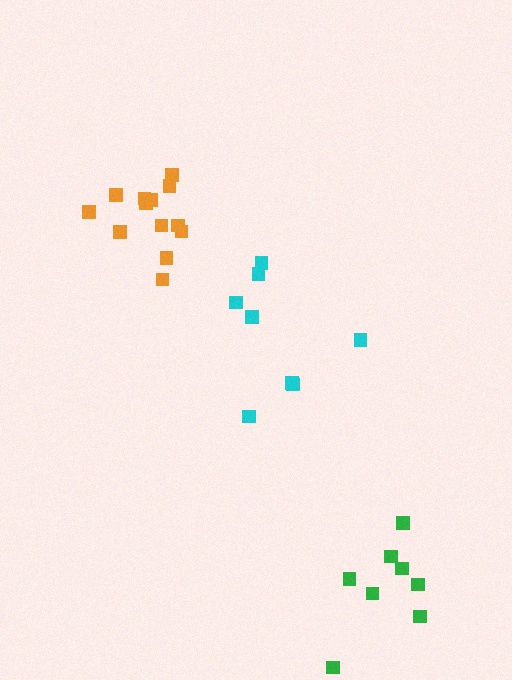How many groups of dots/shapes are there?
There are 3 groups.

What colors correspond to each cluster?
The clusters are colored: orange, cyan, green.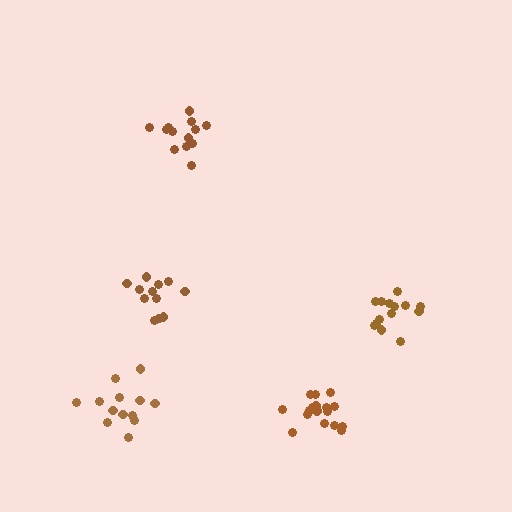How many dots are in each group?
Group 1: 17 dots, Group 2: 12 dots, Group 3: 14 dots, Group 4: 14 dots, Group 5: 13 dots (70 total).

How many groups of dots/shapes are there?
There are 5 groups.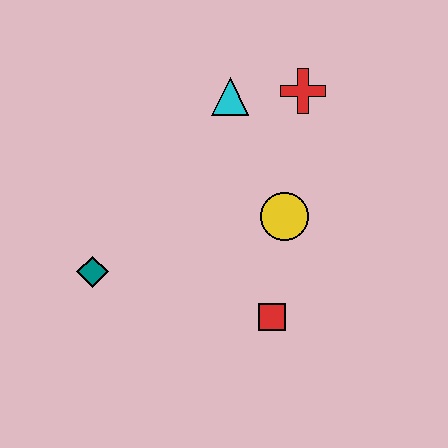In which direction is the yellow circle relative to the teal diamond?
The yellow circle is to the right of the teal diamond.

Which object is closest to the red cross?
The cyan triangle is closest to the red cross.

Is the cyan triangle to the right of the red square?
No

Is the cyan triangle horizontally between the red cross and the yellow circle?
No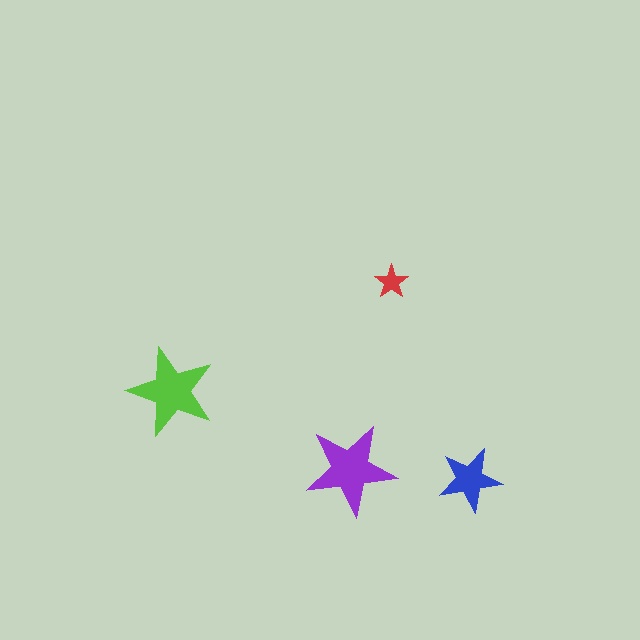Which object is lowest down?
The blue star is bottommost.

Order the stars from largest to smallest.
the purple one, the lime one, the blue one, the red one.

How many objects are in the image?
There are 4 objects in the image.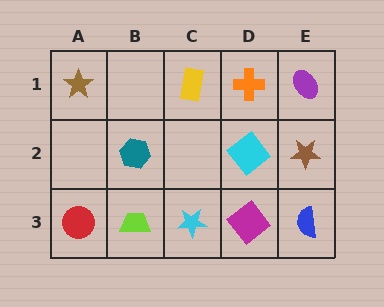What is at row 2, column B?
A teal hexagon.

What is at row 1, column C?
A yellow rectangle.